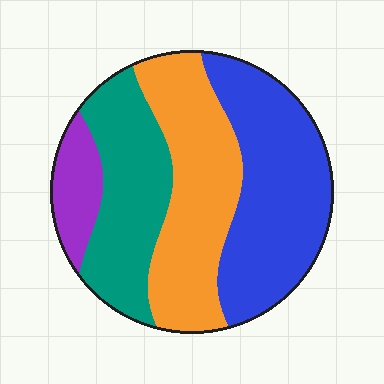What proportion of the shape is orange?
Orange takes up about one third (1/3) of the shape.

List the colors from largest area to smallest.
From largest to smallest: blue, orange, teal, purple.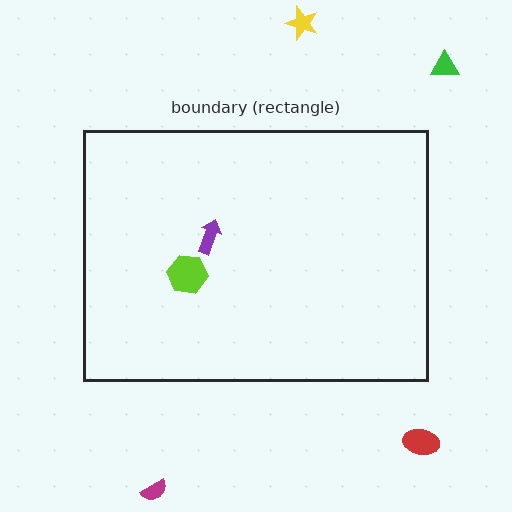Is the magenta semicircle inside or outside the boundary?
Outside.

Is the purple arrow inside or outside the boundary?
Inside.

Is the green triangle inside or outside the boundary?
Outside.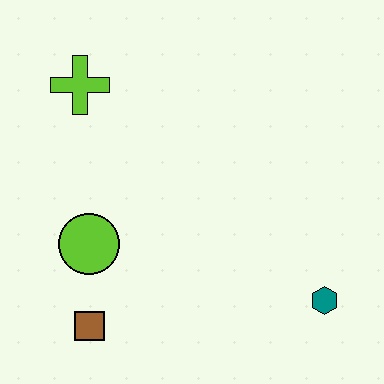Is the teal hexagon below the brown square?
No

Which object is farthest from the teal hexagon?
The lime cross is farthest from the teal hexagon.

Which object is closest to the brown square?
The lime circle is closest to the brown square.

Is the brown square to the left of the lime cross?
No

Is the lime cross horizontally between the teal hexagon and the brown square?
No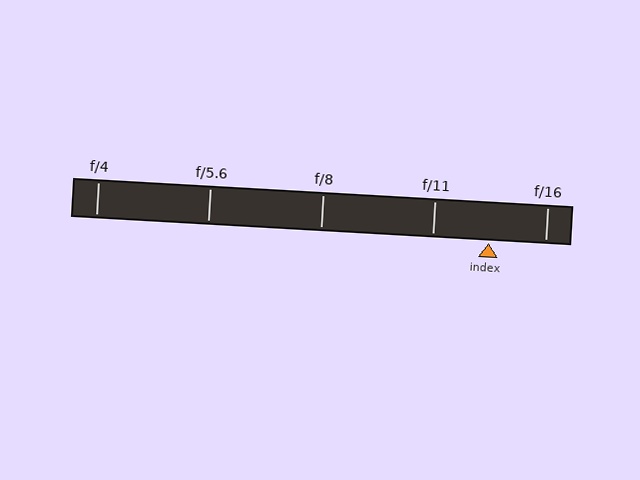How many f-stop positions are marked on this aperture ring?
There are 5 f-stop positions marked.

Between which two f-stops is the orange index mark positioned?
The index mark is between f/11 and f/16.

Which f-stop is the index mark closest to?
The index mark is closest to f/11.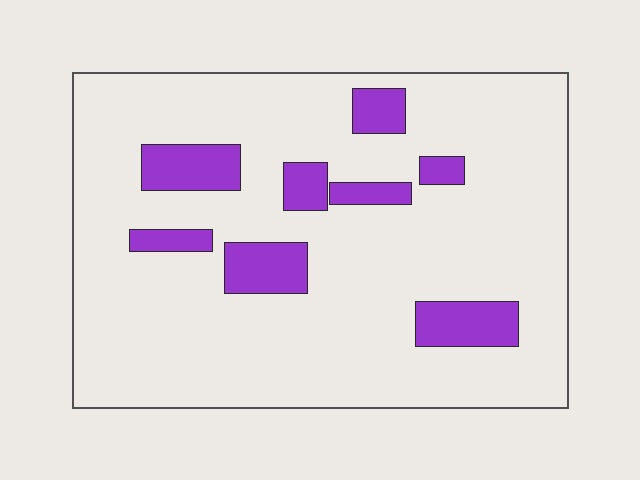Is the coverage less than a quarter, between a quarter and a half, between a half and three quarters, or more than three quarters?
Less than a quarter.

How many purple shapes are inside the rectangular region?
8.